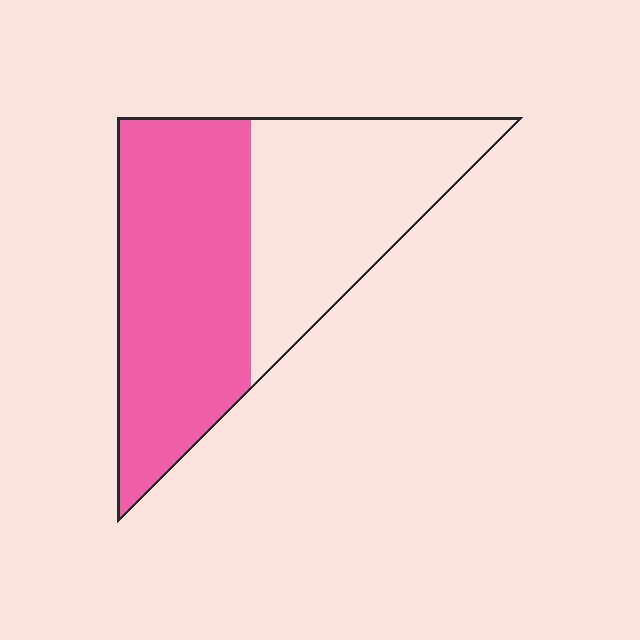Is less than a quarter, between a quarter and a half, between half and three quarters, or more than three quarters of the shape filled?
Between half and three quarters.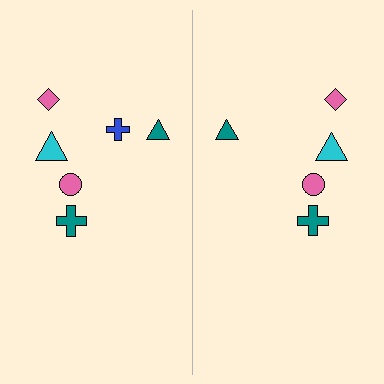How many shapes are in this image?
There are 11 shapes in this image.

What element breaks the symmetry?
A blue cross is missing from the right side.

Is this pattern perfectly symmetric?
No, the pattern is not perfectly symmetric. A blue cross is missing from the right side.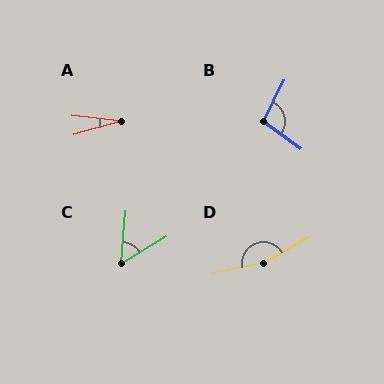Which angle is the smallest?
A, at approximately 23 degrees.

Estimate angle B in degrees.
Approximately 101 degrees.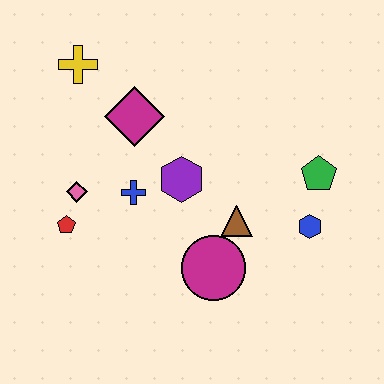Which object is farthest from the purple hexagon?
The yellow cross is farthest from the purple hexagon.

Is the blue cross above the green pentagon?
No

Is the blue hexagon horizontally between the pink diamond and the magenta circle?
No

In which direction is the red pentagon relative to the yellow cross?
The red pentagon is below the yellow cross.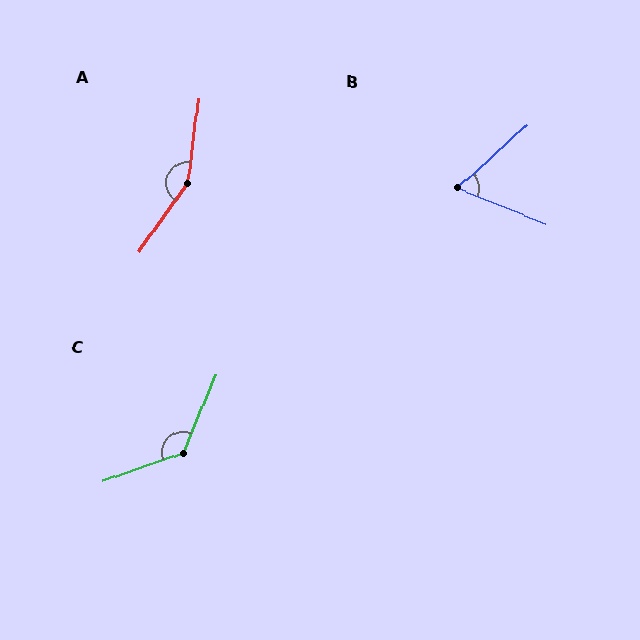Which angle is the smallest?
B, at approximately 64 degrees.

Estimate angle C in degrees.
Approximately 133 degrees.